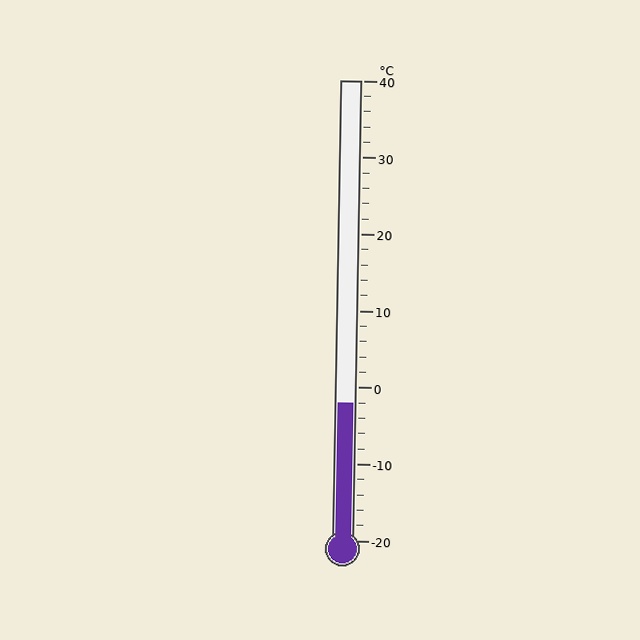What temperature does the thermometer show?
The thermometer shows approximately -2°C.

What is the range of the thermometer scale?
The thermometer scale ranges from -20°C to 40°C.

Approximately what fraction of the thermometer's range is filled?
The thermometer is filled to approximately 30% of its range.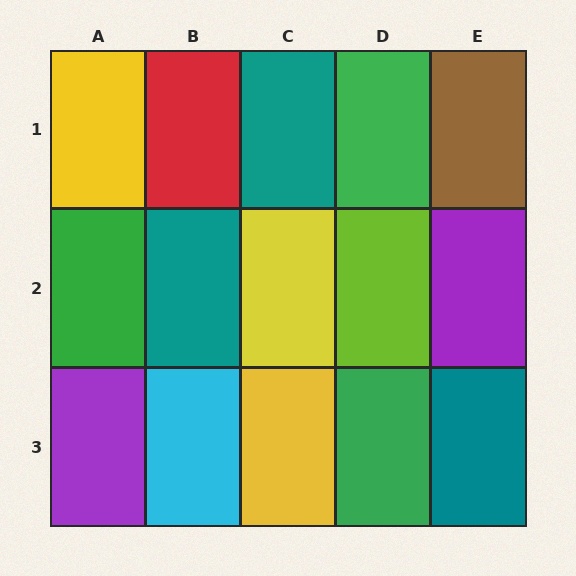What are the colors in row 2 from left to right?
Green, teal, yellow, lime, purple.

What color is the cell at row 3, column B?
Cyan.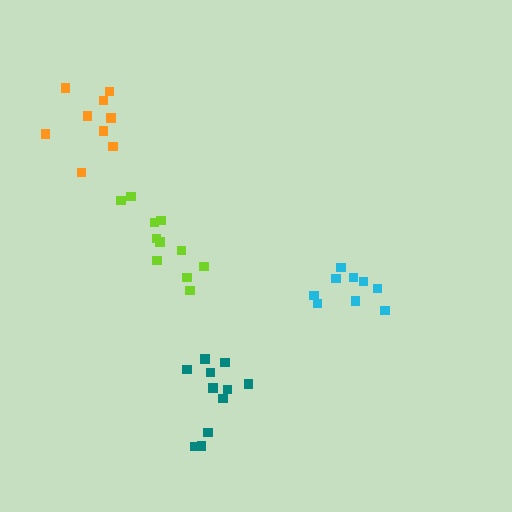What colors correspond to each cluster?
The clusters are colored: orange, cyan, teal, lime.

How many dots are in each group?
Group 1: 9 dots, Group 2: 9 dots, Group 3: 11 dots, Group 4: 11 dots (40 total).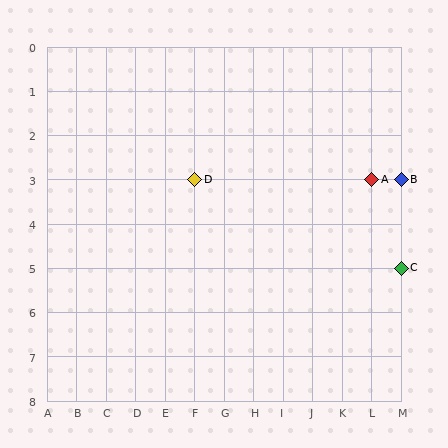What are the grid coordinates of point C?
Point C is at grid coordinates (M, 5).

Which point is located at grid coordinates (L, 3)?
Point A is at (L, 3).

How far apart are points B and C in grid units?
Points B and C are 2 rows apart.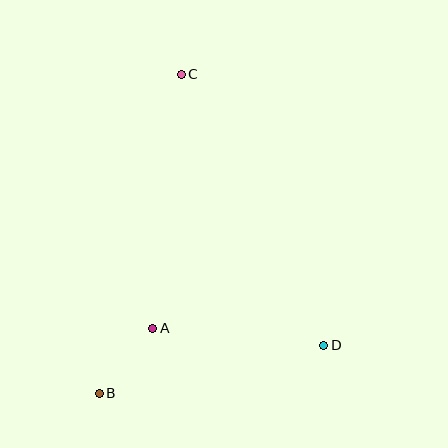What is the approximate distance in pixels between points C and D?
The distance between C and D is approximately 306 pixels.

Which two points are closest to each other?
Points A and B are closest to each other.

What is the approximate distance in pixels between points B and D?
The distance between B and D is approximately 229 pixels.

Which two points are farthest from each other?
Points B and C are farthest from each other.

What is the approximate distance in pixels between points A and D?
The distance between A and D is approximately 171 pixels.